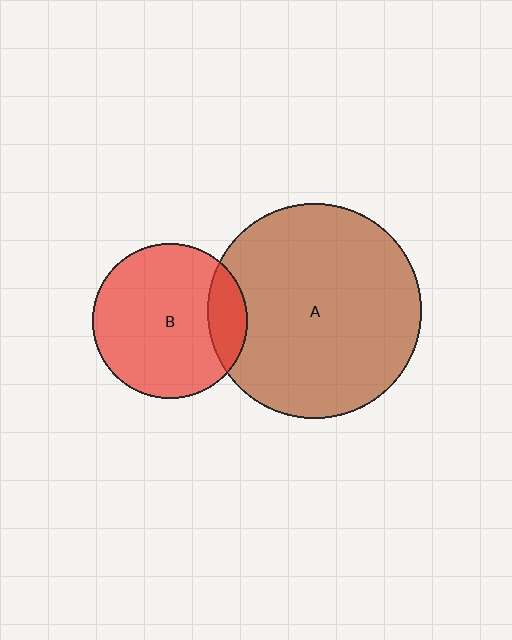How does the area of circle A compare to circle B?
Approximately 1.9 times.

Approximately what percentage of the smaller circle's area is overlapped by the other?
Approximately 15%.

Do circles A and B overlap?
Yes.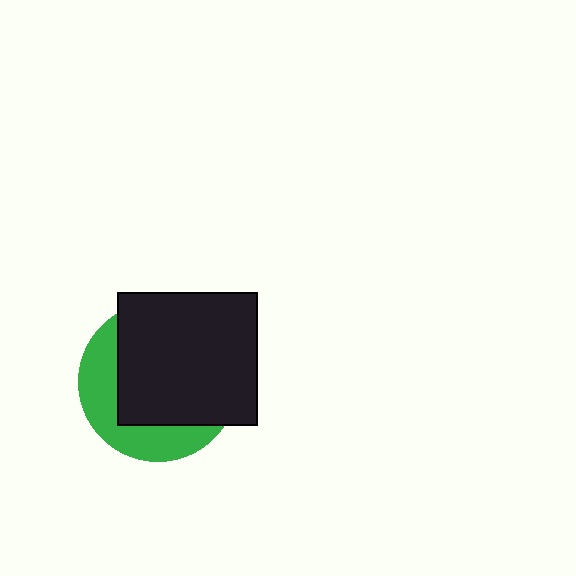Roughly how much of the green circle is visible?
A small part of it is visible (roughly 34%).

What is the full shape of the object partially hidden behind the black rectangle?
The partially hidden object is a green circle.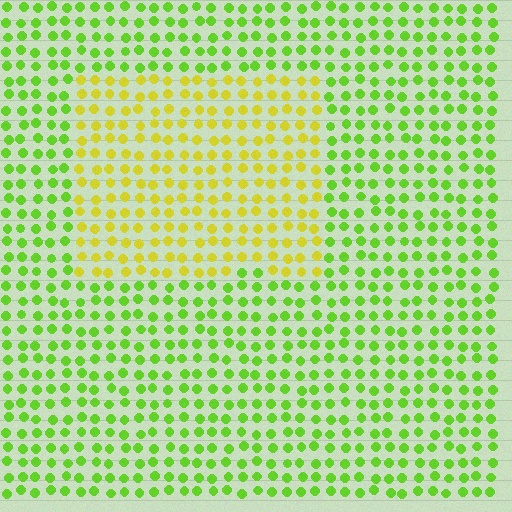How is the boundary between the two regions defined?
The boundary is defined purely by a slight shift in hue (about 40 degrees). Spacing, size, and orientation are identical on both sides.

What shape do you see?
I see a rectangle.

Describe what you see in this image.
The image is filled with small lime elements in a uniform arrangement. A rectangle-shaped region is visible where the elements are tinted to a slightly different hue, forming a subtle color boundary.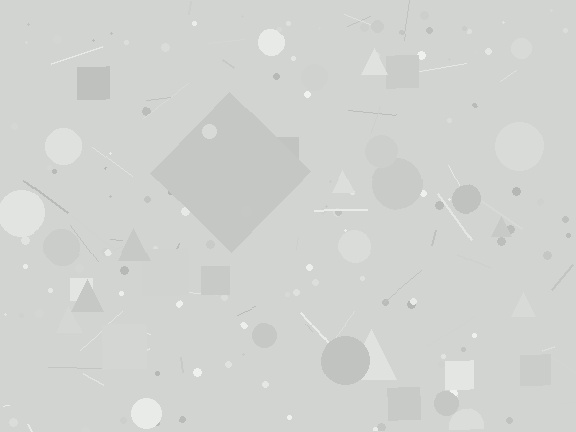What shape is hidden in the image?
A diamond is hidden in the image.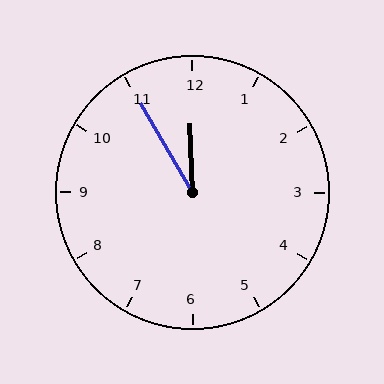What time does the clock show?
11:55.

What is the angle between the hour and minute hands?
Approximately 28 degrees.